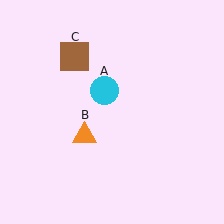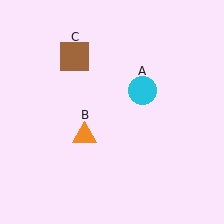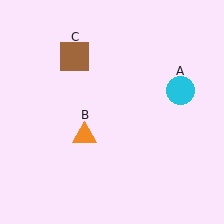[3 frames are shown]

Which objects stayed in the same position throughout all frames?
Orange triangle (object B) and brown square (object C) remained stationary.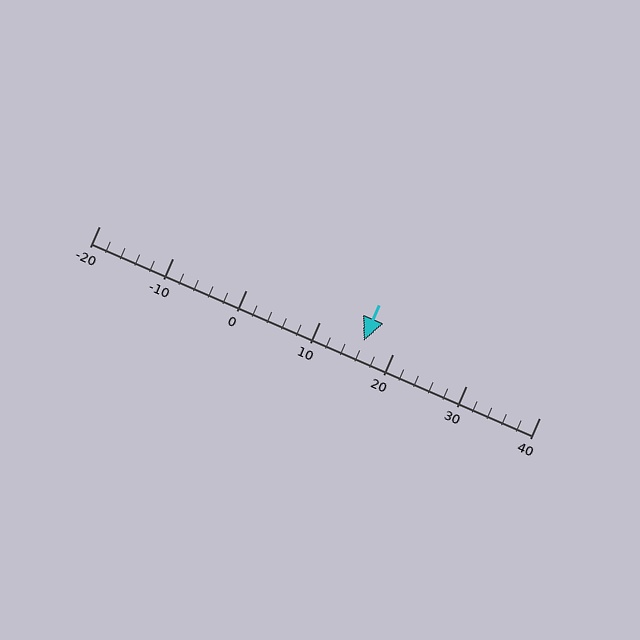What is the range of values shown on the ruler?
The ruler shows values from -20 to 40.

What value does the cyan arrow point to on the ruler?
The cyan arrow points to approximately 16.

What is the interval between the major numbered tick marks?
The major tick marks are spaced 10 units apart.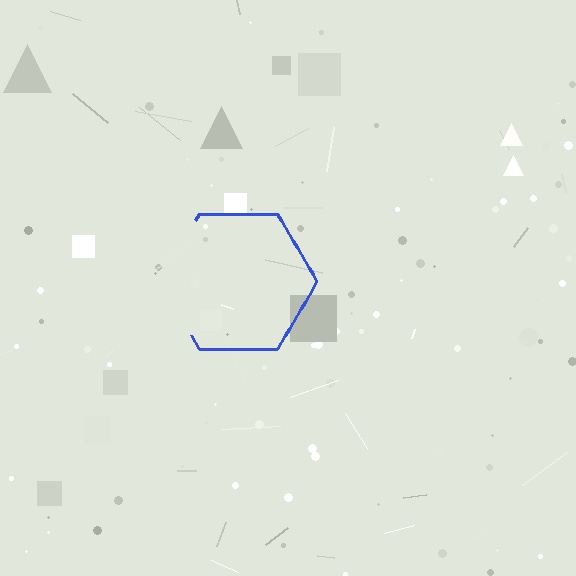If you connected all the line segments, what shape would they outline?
They would outline a hexagon.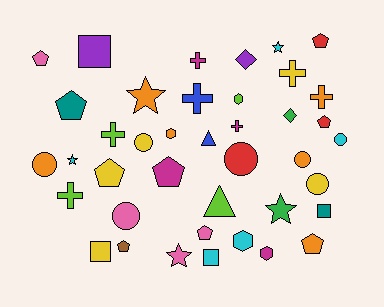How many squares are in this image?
There are 4 squares.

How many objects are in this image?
There are 40 objects.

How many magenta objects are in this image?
There are 4 magenta objects.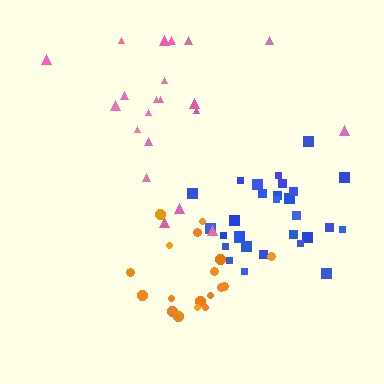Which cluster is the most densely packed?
Blue.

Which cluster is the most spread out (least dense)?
Pink.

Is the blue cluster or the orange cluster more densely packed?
Blue.